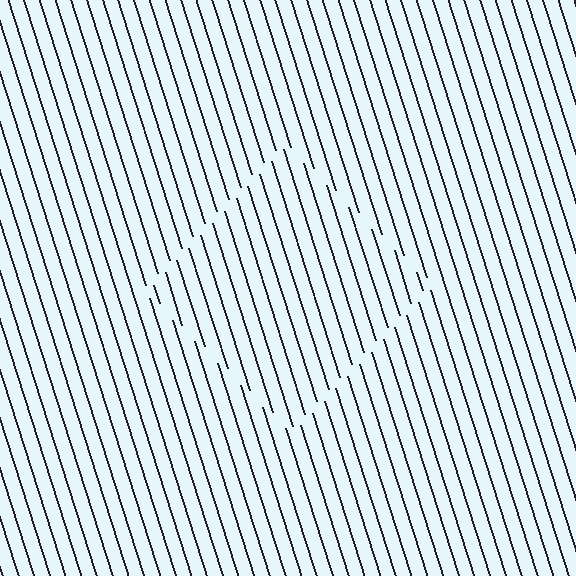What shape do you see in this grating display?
An illusory square. The interior of the shape contains the same grating, shifted by half a period — the contour is defined by the phase discontinuity where line-ends from the inner and outer gratings abut.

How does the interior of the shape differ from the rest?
The interior of the shape contains the same grating, shifted by half a period — the contour is defined by the phase discontinuity where line-ends from the inner and outer gratings abut.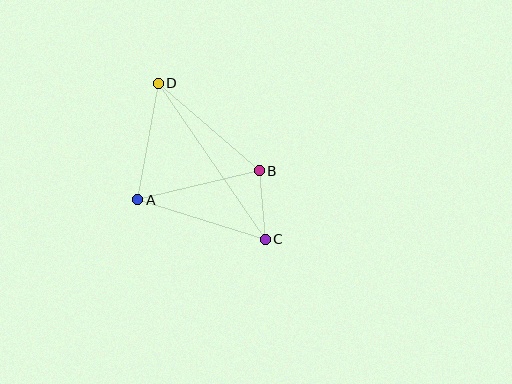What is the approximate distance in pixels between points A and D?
The distance between A and D is approximately 118 pixels.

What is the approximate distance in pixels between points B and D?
The distance between B and D is approximately 133 pixels.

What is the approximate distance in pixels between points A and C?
The distance between A and C is approximately 134 pixels.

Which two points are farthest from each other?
Points C and D are farthest from each other.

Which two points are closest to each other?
Points B and C are closest to each other.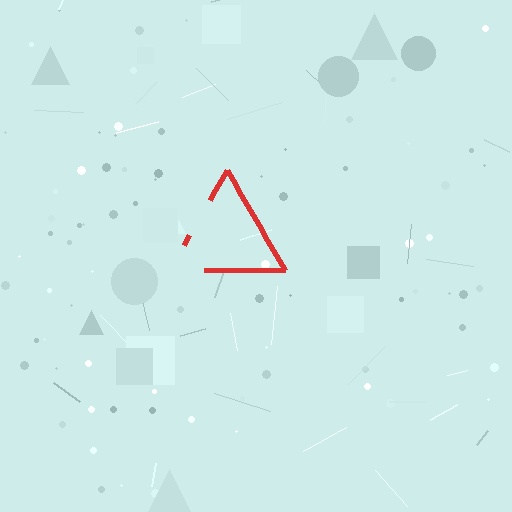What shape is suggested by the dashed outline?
The dashed outline suggests a triangle.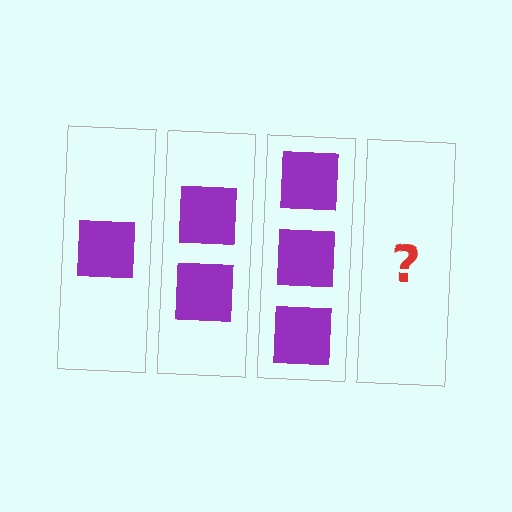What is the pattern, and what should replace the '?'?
The pattern is that each step adds one more square. The '?' should be 4 squares.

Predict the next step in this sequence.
The next step is 4 squares.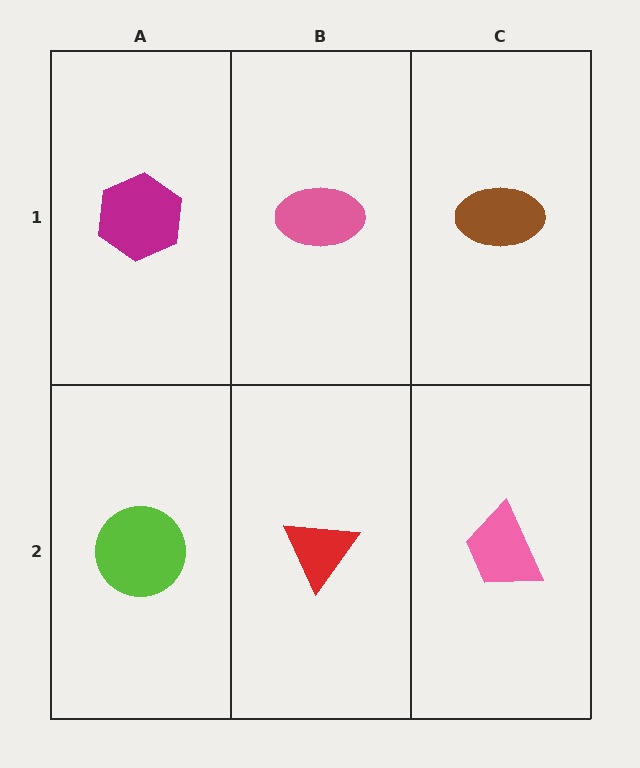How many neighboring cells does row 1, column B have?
3.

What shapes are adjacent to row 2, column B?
A pink ellipse (row 1, column B), a lime circle (row 2, column A), a pink trapezoid (row 2, column C).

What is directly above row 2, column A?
A magenta hexagon.